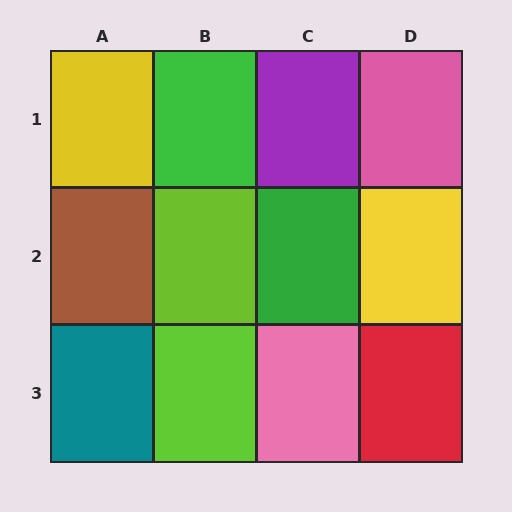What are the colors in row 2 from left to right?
Brown, lime, green, yellow.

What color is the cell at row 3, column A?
Teal.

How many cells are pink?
2 cells are pink.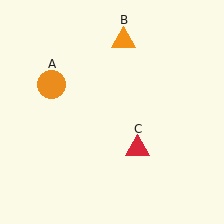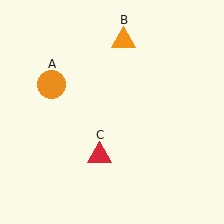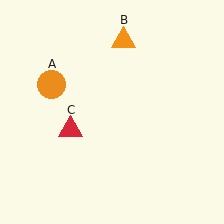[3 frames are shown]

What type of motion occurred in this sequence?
The red triangle (object C) rotated clockwise around the center of the scene.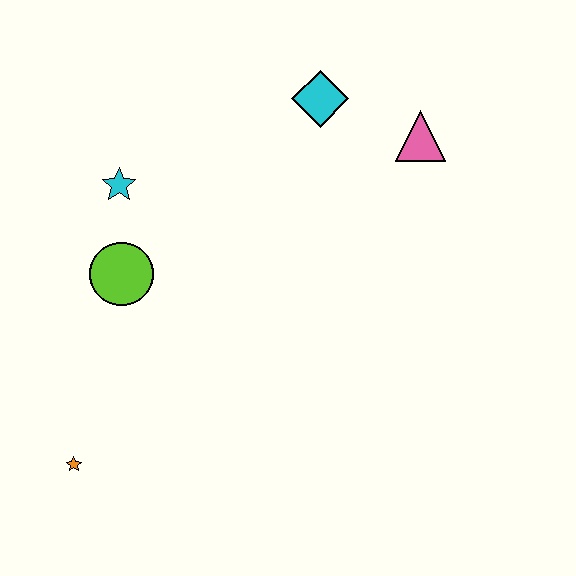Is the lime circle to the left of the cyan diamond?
Yes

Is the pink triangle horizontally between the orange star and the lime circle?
No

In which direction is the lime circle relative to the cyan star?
The lime circle is below the cyan star.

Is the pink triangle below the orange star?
No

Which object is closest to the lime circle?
The cyan star is closest to the lime circle.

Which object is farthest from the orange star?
The pink triangle is farthest from the orange star.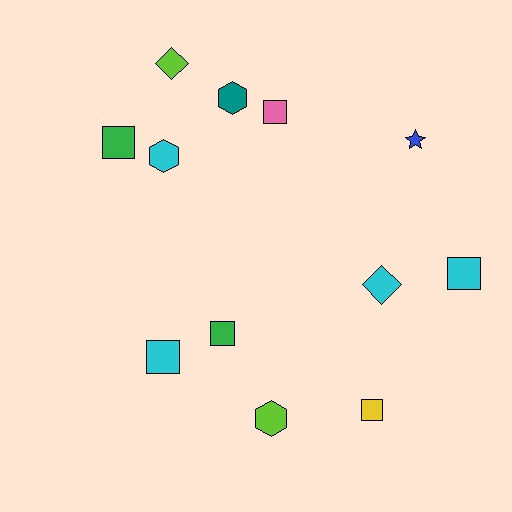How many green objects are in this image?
There are 2 green objects.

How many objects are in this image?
There are 12 objects.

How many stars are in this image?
There is 1 star.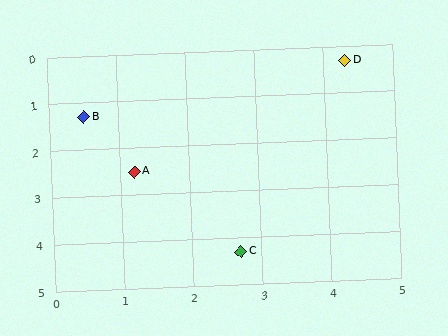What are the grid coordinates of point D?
Point D is at approximately (4.3, 0.3).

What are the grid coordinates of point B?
Point B is at approximately (0.5, 1.3).